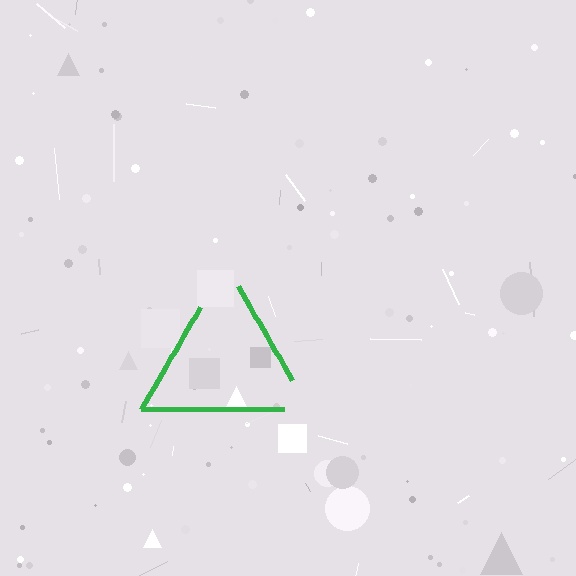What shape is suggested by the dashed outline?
The dashed outline suggests a triangle.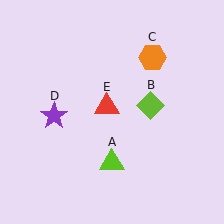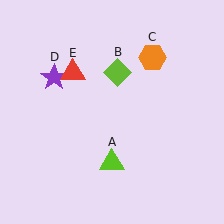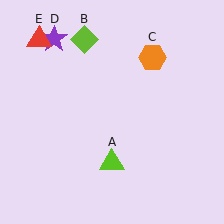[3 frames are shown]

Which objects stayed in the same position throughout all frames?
Lime triangle (object A) and orange hexagon (object C) remained stationary.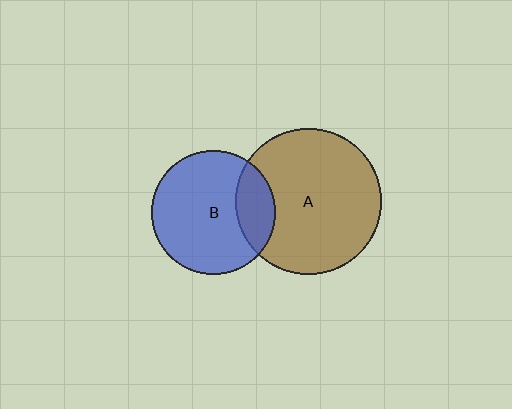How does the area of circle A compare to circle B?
Approximately 1.4 times.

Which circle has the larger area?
Circle A (brown).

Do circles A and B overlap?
Yes.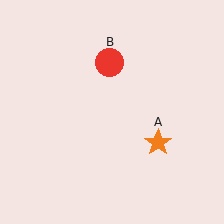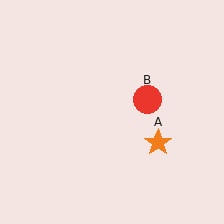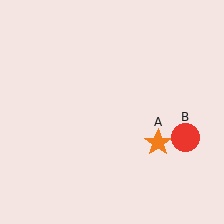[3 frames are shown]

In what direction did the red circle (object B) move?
The red circle (object B) moved down and to the right.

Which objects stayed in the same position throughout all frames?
Orange star (object A) remained stationary.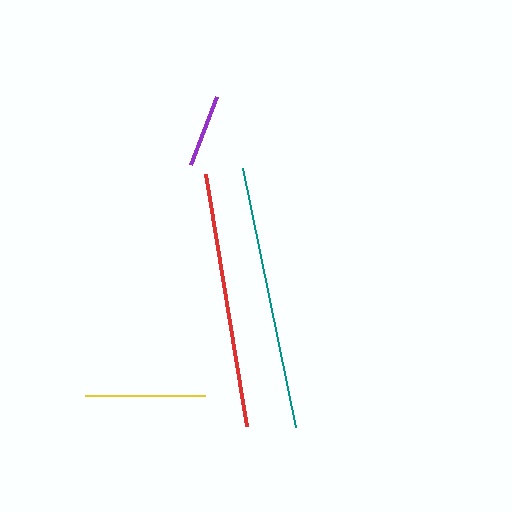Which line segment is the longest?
The teal line is the longest at approximately 264 pixels.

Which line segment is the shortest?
The purple line is the shortest at approximately 73 pixels.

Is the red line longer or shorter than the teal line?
The teal line is longer than the red line.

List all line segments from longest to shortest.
From longest to shortest: teal, red, yellow, purple.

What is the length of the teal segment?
The teal segment is approximately 264 pixels long.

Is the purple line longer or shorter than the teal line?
The teal line is longer than the purple line.